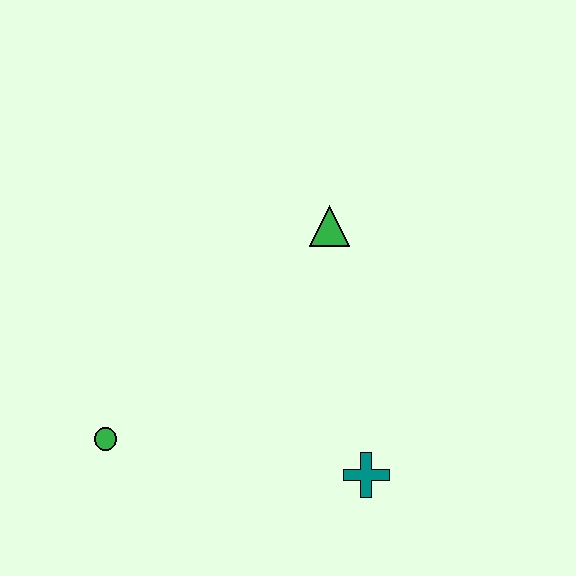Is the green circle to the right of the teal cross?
No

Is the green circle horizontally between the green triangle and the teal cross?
No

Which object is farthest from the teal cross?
The green circle is farthest from the teal cross.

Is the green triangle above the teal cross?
Yes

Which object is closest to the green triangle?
The teal cross is closest to the green triangle.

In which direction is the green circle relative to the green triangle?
The green circle is to the left of the green triangle.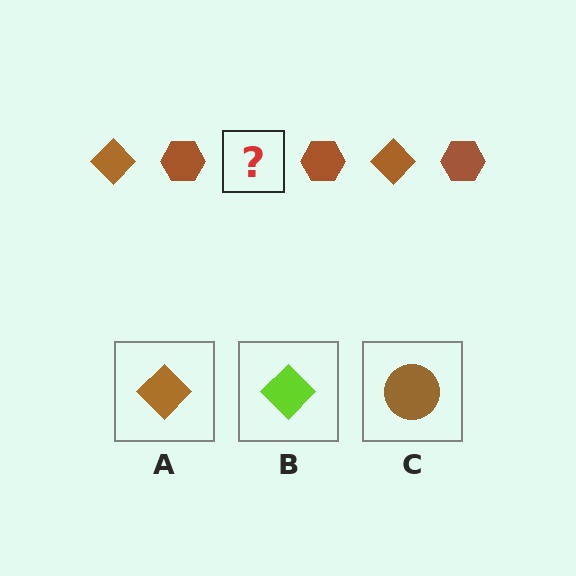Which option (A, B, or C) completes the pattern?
A.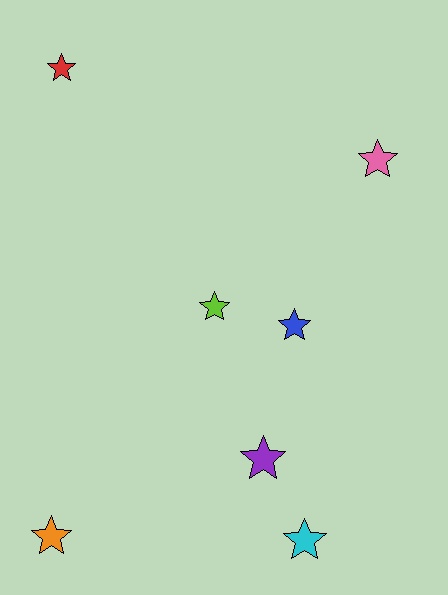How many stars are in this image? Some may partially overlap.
There are 7 stars.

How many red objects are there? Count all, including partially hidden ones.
There is 1 red object.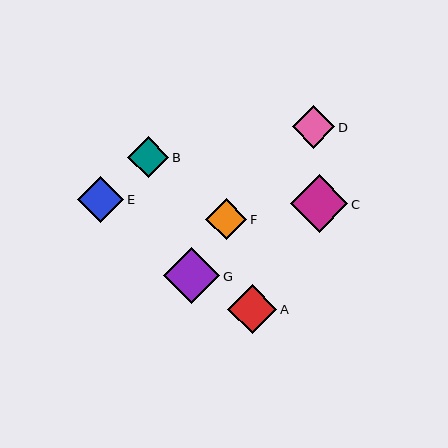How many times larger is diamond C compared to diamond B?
Diamond C is approximately 1.4 times the size of diamond B.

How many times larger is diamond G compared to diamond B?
Diamond G is approximately 1.4 times the size of diamond B.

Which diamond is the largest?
Diamond C is the largest with a size of approximately 57 pixels.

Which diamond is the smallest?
Diamond B is the smallest with a size of approximately 41 pixels.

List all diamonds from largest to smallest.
From largest to smallest: C, G, A, E, D, F, B.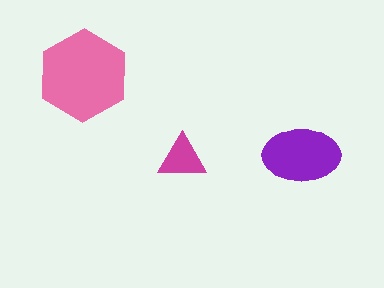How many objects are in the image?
There are 3 objects in the image.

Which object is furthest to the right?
The purple ellipse is rightmost.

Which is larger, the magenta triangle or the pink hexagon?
The pink hexagon.